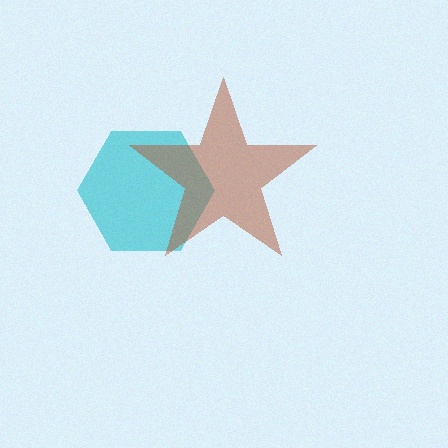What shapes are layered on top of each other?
The layered shapes are: a cyan hexagon, a brown star.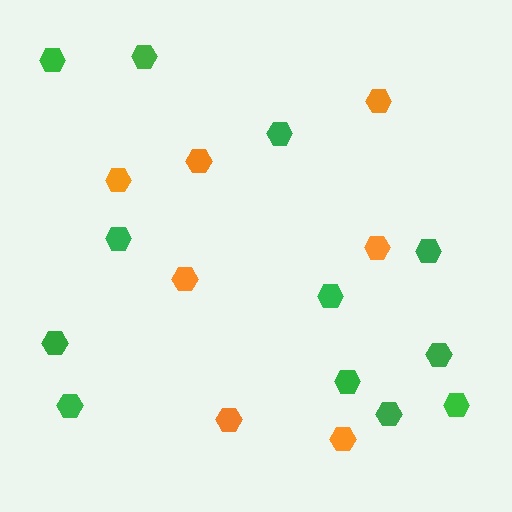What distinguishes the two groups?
There are 2 groups: one group of orange hexagons (7) and one group of green hexagons (12).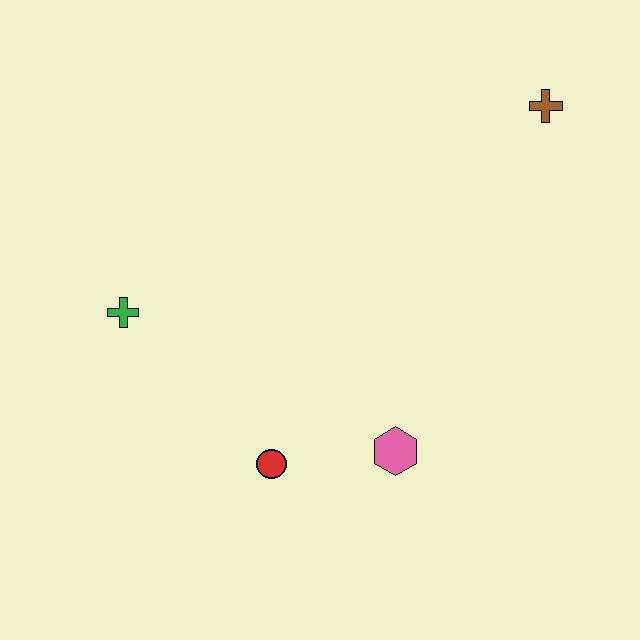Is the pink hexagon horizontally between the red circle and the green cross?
No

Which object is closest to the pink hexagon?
The red circle is closest to the pink hexagon.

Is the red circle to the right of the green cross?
Yes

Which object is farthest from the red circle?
The brown cross is farthest from the red circle.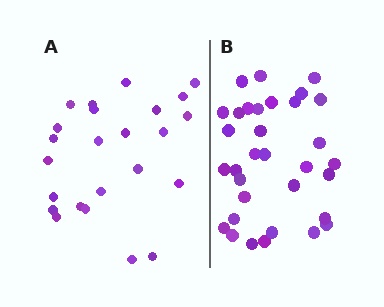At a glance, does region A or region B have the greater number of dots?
Region B (the right region) has more dots.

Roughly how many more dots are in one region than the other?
Region B has roughly 8 or so more dots than region A.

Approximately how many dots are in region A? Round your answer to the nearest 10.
About 20 dots. (The exact count is 24, which rounds to 20.)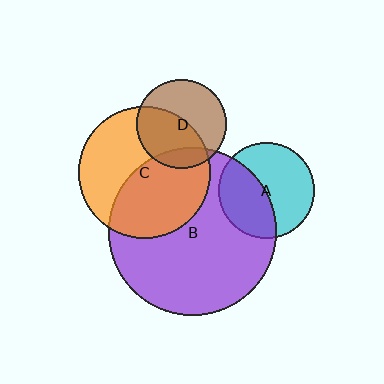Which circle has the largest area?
Circle B (purple).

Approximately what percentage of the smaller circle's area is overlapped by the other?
Approximately 50%.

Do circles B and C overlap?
Yes.